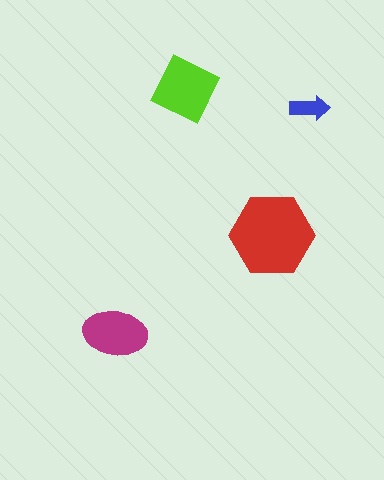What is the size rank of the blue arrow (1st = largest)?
4th.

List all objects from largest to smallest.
The red hexagon, the lime square, the magenta ellipse, the blue arrow.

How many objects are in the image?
There are 4 objects in the image.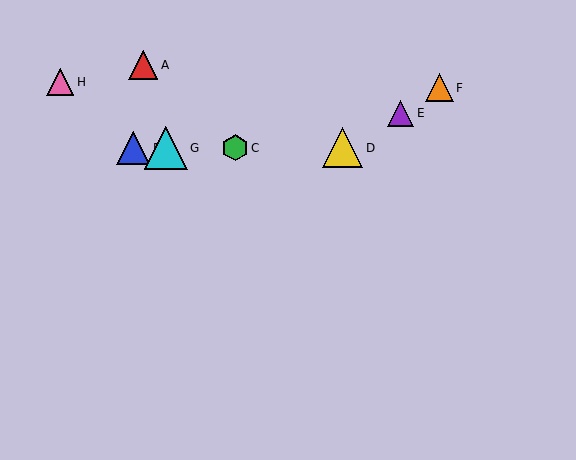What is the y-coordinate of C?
Object C is at y≈148.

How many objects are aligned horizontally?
4 objects (B, C, D, G) are aligned horizontally.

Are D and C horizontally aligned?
Yes, both are at y≈148.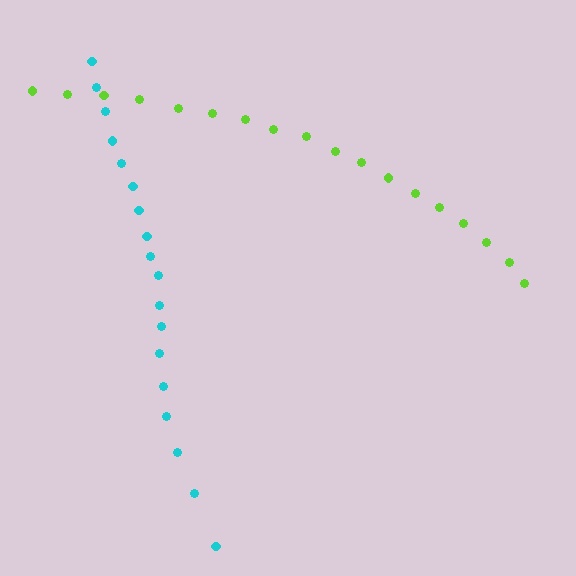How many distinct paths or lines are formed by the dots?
There are 2 distinct paths.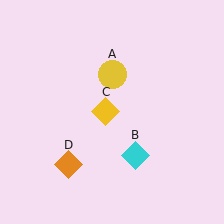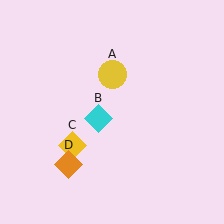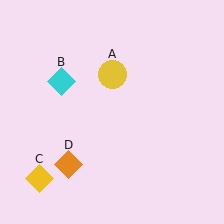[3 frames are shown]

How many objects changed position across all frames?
2 objects changed position: cyan diamond (object B), yellow diamond (object C).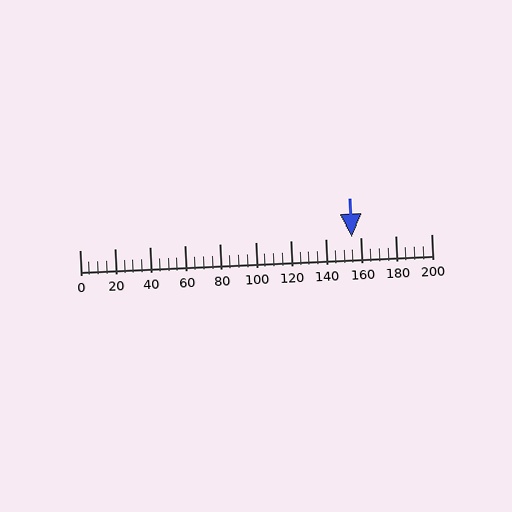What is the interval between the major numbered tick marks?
The major tick marks are spaced 20 units apart.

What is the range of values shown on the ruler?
The ruler shows values from 0 to 200.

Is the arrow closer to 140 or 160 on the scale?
The arrow is closer to 160.